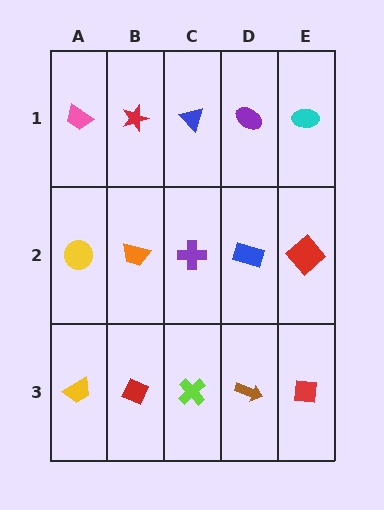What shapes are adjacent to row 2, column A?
A pink trapezoid (row 1, column A), a yellow trapezoid (row 3, column A), an orange trapezoid (row 2, column B).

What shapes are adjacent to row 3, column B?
An orange trapezoid (row 2, column B), a yellow trapezoid (row 3, column A), a lime cross (row 3, column C).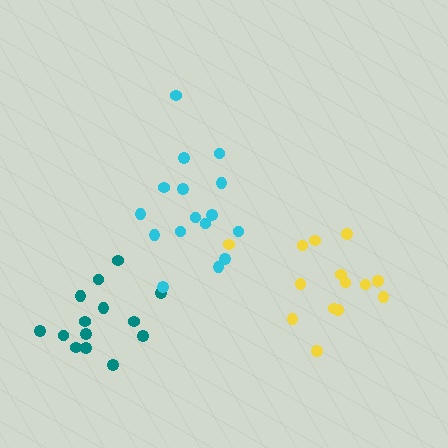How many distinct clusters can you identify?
There are 3 distinct clusters.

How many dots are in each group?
Group 1: 14 dots, Group 2: 16 dots, Group 3: 14 dots (44 total).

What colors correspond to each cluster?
The clusters are colored: teal, cyan, yellow.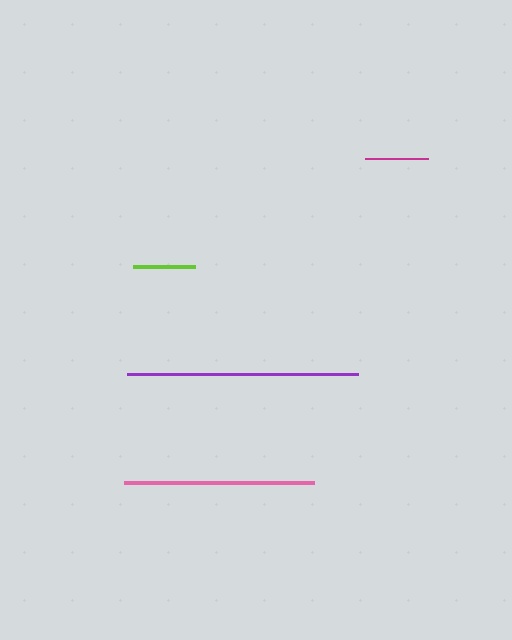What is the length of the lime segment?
The lime segment is approximately 62 pixels long.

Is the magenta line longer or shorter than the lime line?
The magenta line is longer than the lime line.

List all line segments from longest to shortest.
From longest to shortest: purple, pink, magenta, lime.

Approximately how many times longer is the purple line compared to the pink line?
The purple line is approximately 1.2 times the length of the pink line.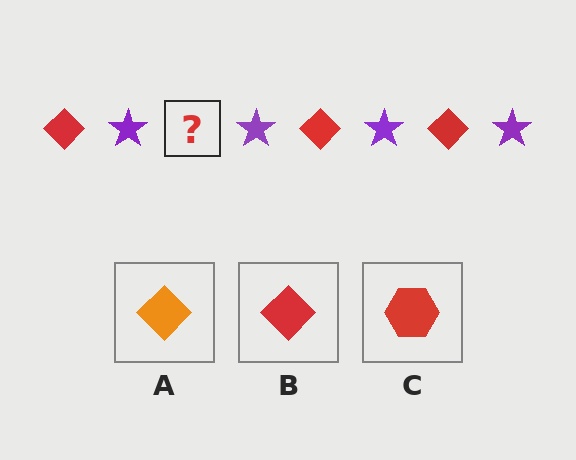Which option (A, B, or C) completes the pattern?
B.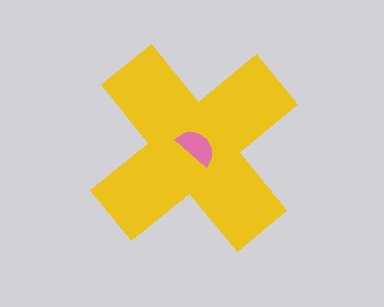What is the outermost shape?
The yellow cross.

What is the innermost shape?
The pink semicircle.